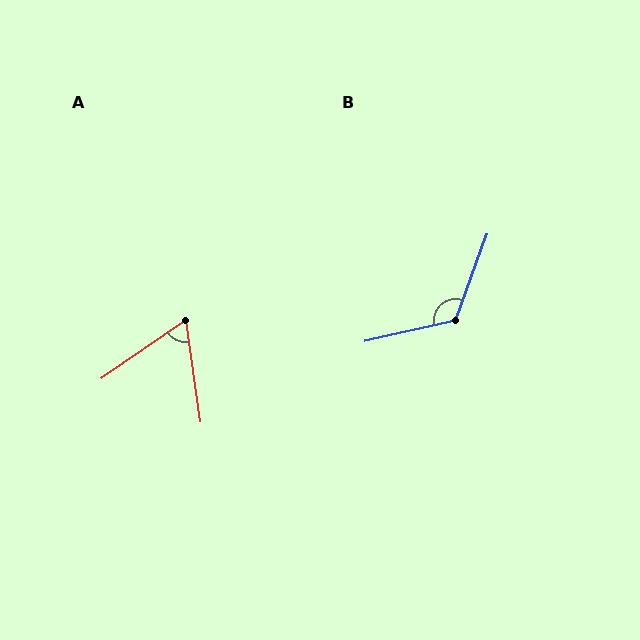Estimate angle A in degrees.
Approximately 64 degrees.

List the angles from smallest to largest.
A (64°), B (123°).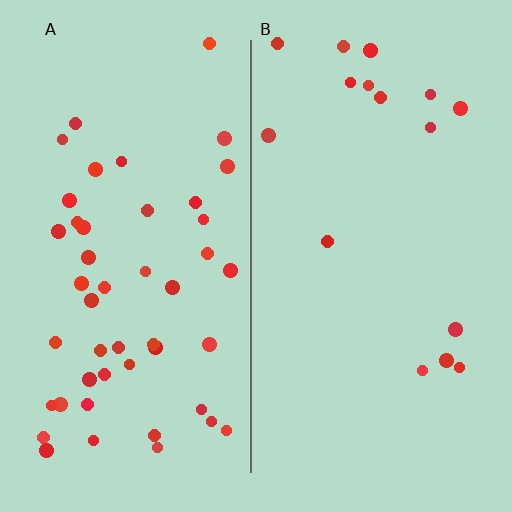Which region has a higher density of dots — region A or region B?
A (the left).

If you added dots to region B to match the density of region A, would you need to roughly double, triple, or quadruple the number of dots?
Approximately triple.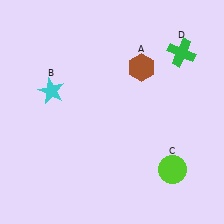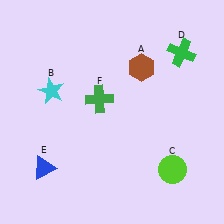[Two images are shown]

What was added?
A blue triangle (E), a green cross (F) were added in Image 2.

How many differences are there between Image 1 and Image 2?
There are 2 differences between the two images.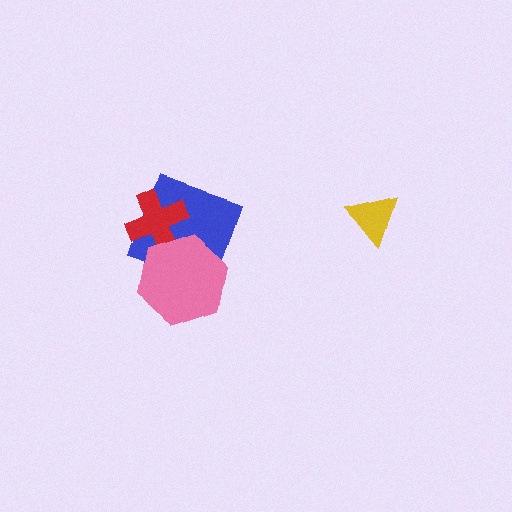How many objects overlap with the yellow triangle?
0 objects overlap with the yellow triangle.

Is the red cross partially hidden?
Yes, it is partially covered by another shape.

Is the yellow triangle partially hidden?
No, no other shape covers it.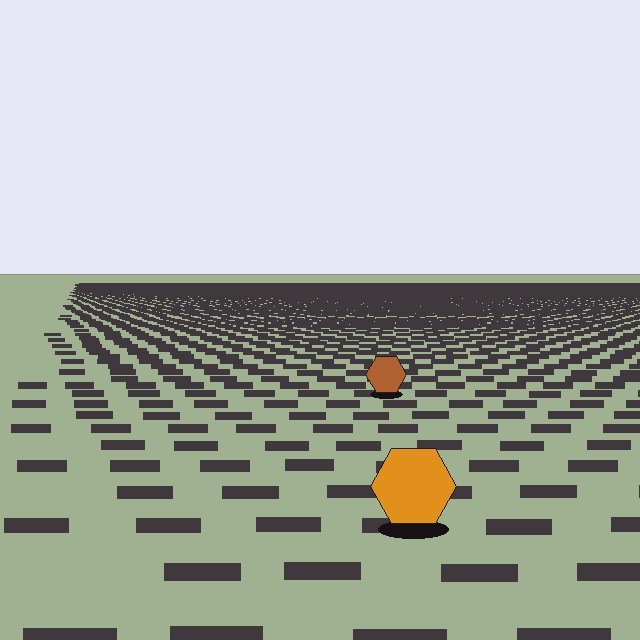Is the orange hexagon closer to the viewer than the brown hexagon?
Yes. The orange hexagon is closer — you can tell from the texture gradient: the ground texture is coarser near it.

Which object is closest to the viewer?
The orange hexagon is closest. The texture marks near it are larger and more spread out.